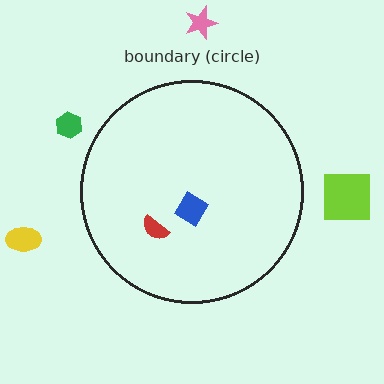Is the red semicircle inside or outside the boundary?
Inside.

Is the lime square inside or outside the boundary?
Outside.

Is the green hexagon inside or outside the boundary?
Outside.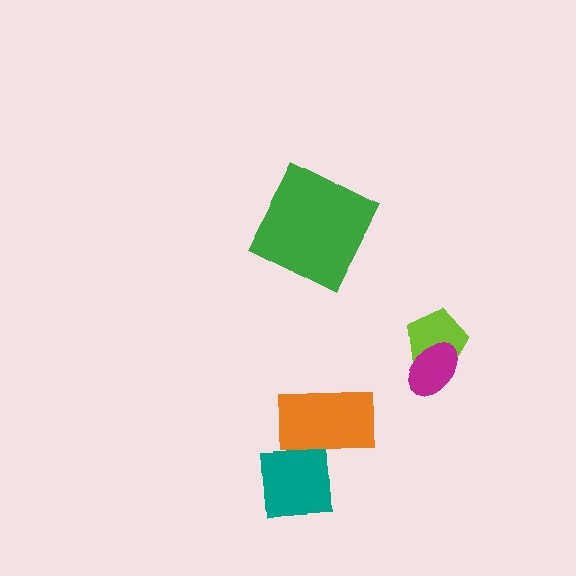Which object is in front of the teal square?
The orange rectangle is in front of the teal square.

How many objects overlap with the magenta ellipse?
1 object overlaps with the magenta ellipse.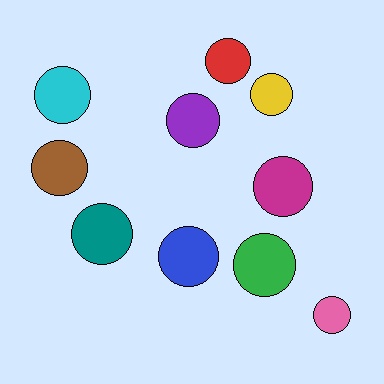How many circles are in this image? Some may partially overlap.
There are 10 circles.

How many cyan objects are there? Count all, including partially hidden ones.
There is 1 cyan object.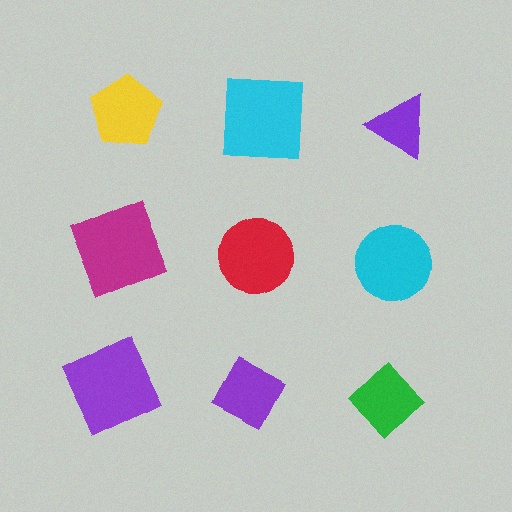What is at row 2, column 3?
A cyan circle.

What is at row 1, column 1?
A yellow pentagon.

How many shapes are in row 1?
3 shapes.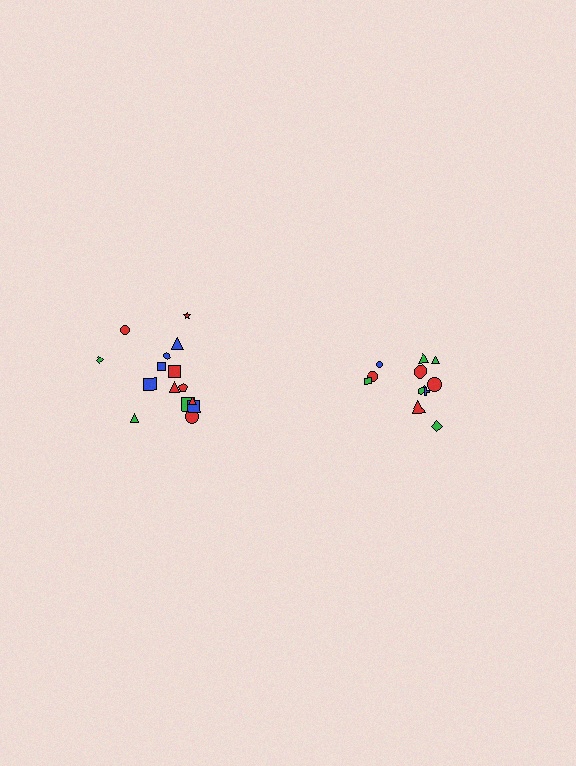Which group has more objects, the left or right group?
The left group.